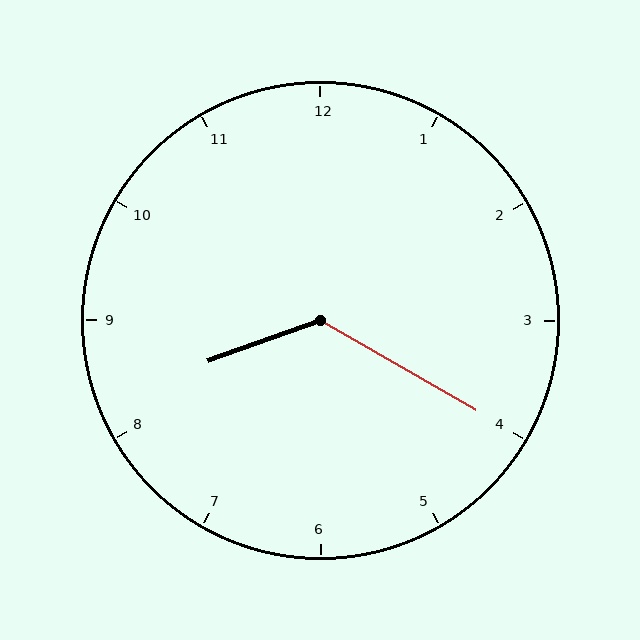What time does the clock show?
8:20.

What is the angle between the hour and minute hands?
Approximately 130 degrees.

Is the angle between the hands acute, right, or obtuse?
It is obtuse.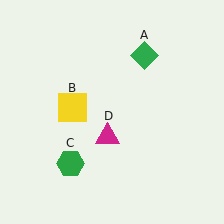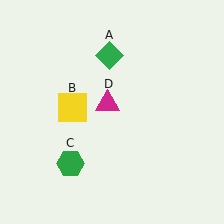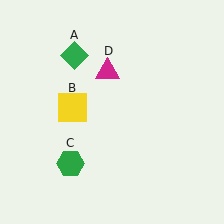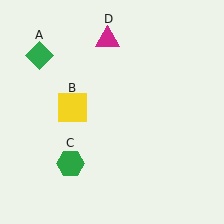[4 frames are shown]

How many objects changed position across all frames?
2 objects changed position: green diamond (object A), magenta triangle (object D).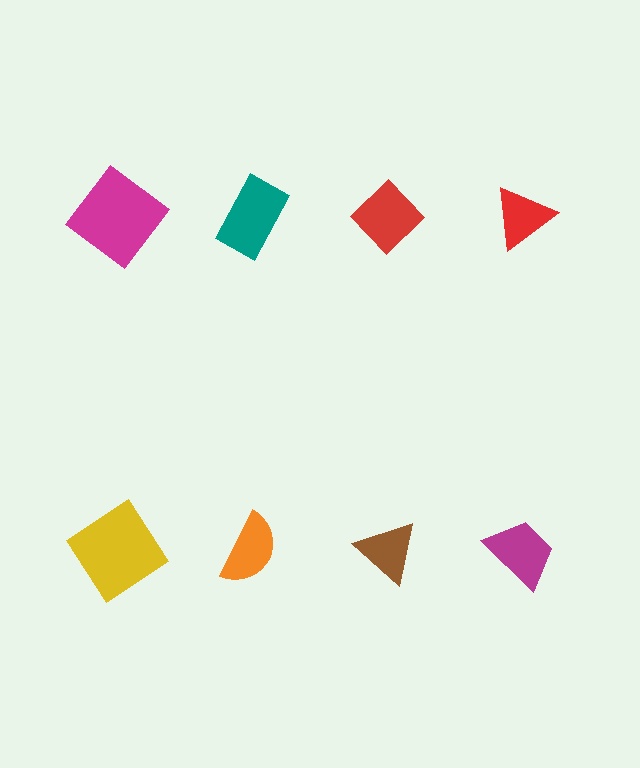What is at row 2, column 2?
An orange semicircle.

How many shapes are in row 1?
4 shapes.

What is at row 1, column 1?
A magenta diamond.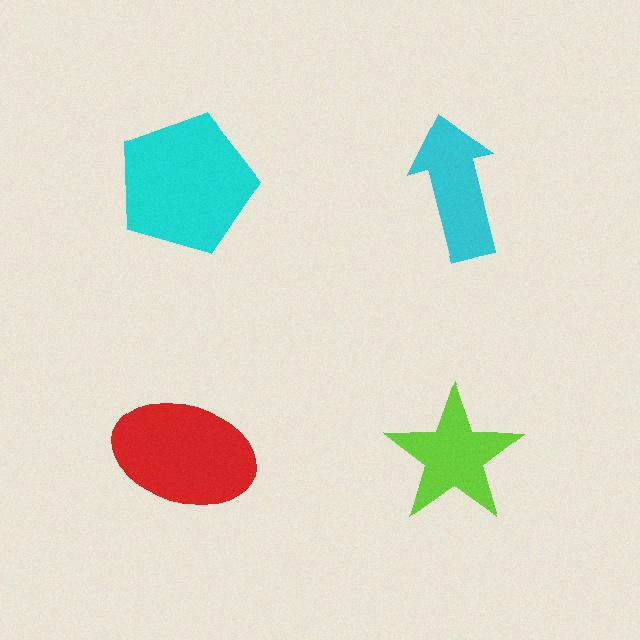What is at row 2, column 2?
A lime star.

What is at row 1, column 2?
A cyan arrow.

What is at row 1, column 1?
A cyan pentagon.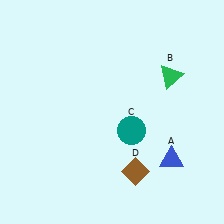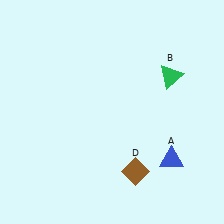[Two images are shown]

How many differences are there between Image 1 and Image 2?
There is 1 difference between the two images.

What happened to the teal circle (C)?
The teal circle (C) was removed in Image 2. It was in the bottom-right area of Image 1.